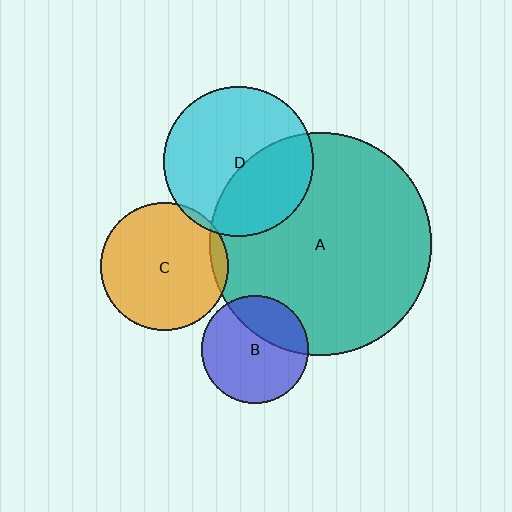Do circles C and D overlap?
Yes.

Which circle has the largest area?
Circle A (teal).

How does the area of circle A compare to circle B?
Approximately 4.3 times.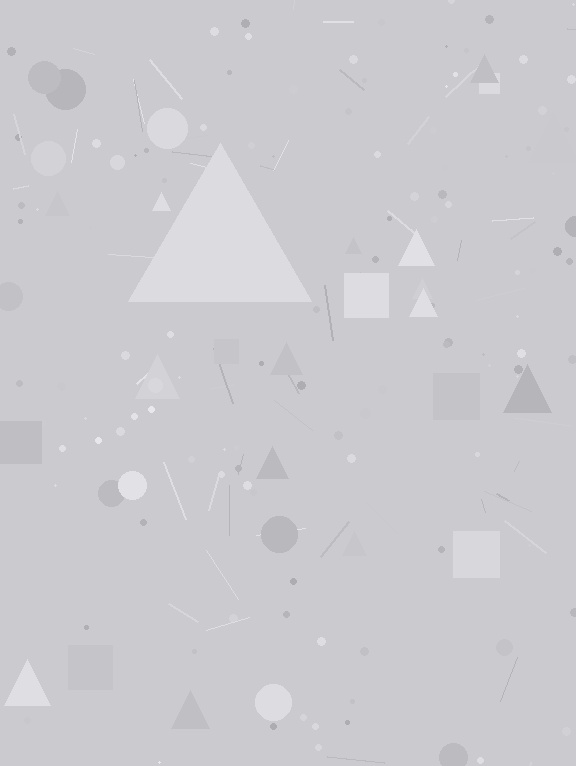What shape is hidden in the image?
A triangle is hidden in the image.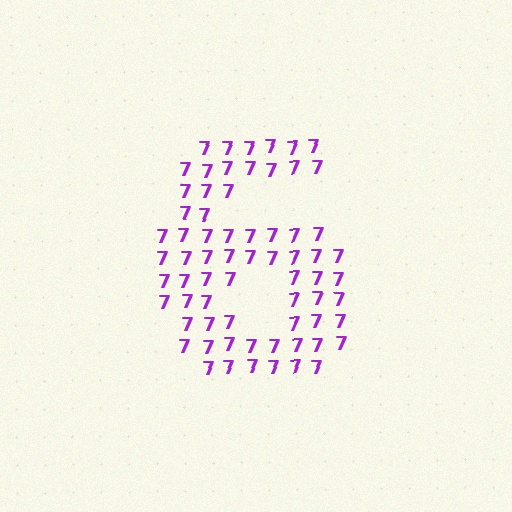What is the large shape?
The large shape is the digit 6.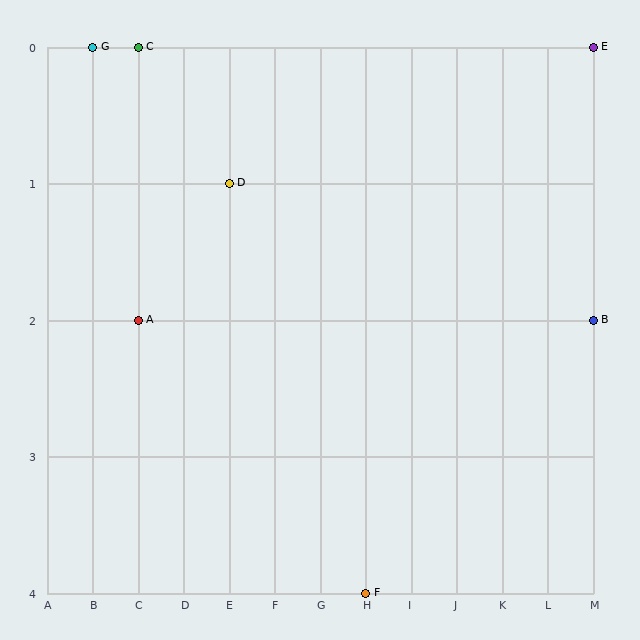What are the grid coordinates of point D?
Point D is at grid coordinates (E, 1).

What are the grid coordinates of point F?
Point F is at grid coordinates (H, 4).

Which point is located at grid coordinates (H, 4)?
Point F is at (H, 4).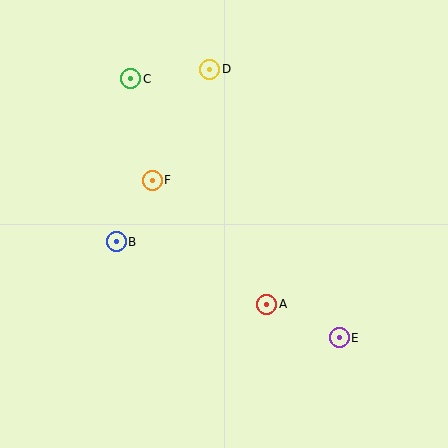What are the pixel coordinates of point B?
Point B is at (116, 242).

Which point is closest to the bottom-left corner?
Point B is closest to the bottom-left corner.